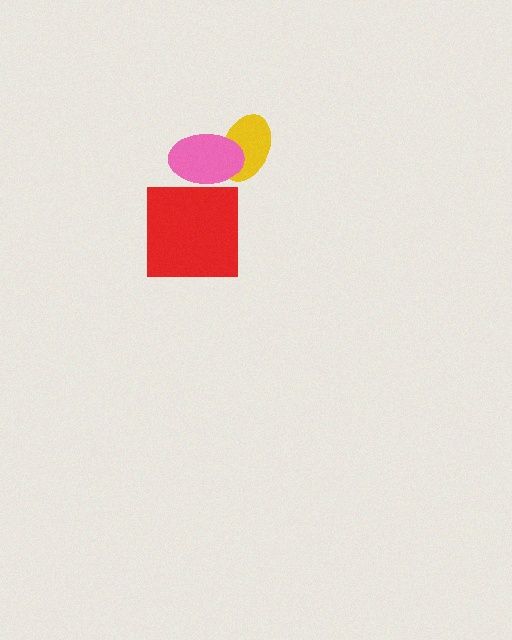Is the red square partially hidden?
No, no other shape covers it.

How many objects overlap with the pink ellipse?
2 objects overlap with the pink ellipse.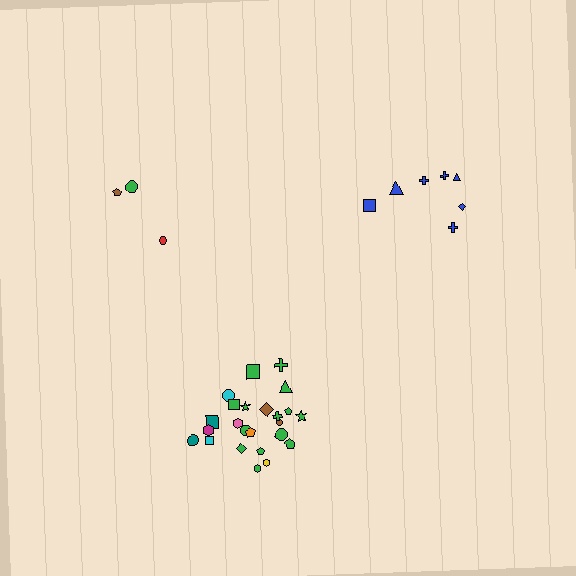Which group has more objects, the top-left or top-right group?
The top-right group.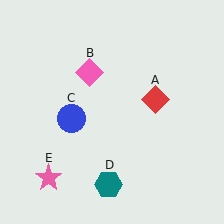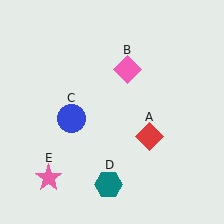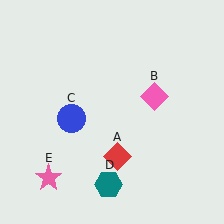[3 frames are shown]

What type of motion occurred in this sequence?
The red diamond (object A), pink diamond (object B) rotated clockwise around the center of the scene.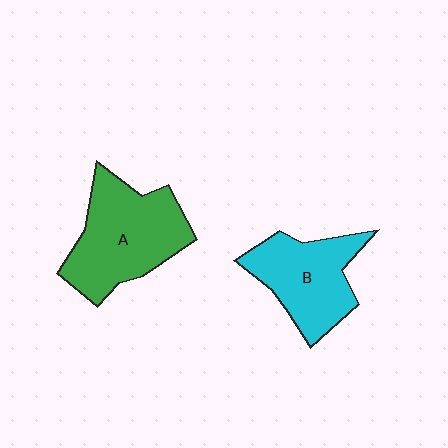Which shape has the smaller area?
Shape B (cyan).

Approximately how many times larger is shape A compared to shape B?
Approximately 1.2 times.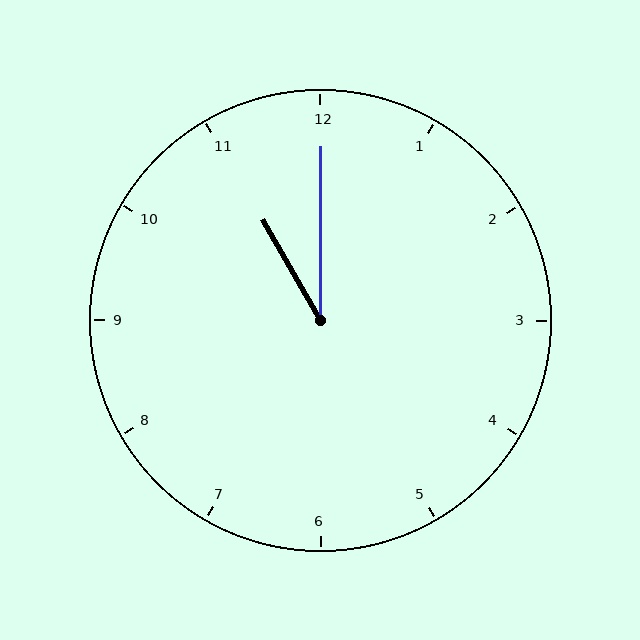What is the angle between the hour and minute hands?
Approximately 30 degrees.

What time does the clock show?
11:00.